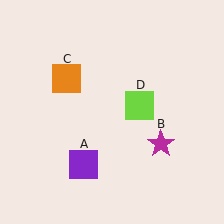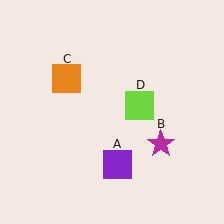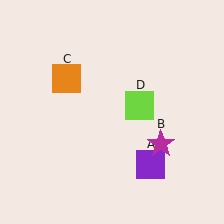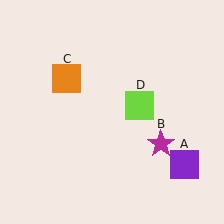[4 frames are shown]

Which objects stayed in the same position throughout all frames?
Magenta star (object B) and orange square (object C) and lime square (object D) remained stationary.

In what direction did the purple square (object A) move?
The purple square (object A) moved right.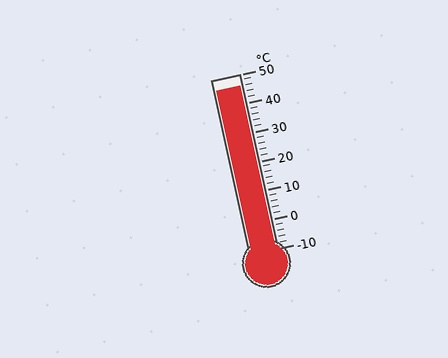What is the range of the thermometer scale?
The thermometer scale ranges from -10°C to 50°C.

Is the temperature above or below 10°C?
The temperature is above 10°C.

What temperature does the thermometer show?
The thermometer shows approximately 46°C.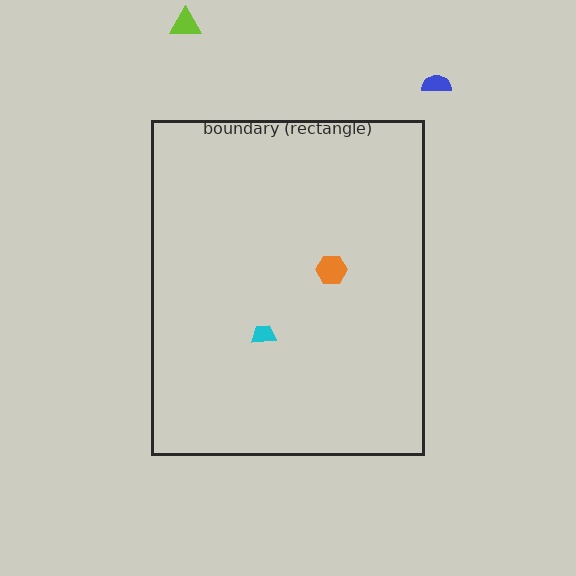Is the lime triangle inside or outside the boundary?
Outside.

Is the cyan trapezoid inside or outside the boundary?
Inside.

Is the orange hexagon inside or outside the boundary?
Inside.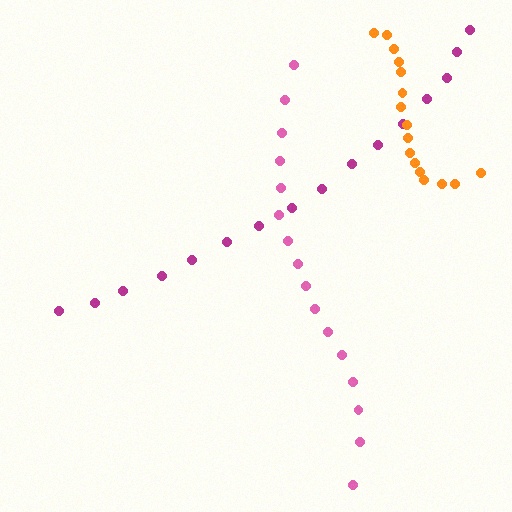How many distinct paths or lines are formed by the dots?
There are 3 distinct paths.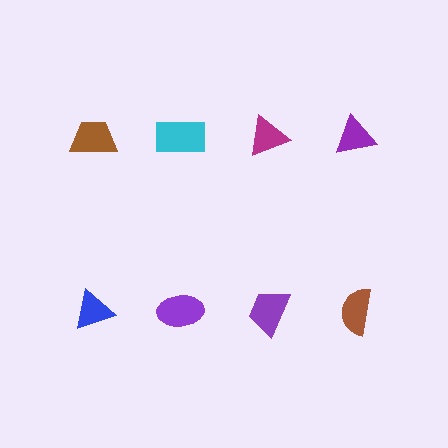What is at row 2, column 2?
A purple ellipse.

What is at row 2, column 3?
A purple trapezoid.